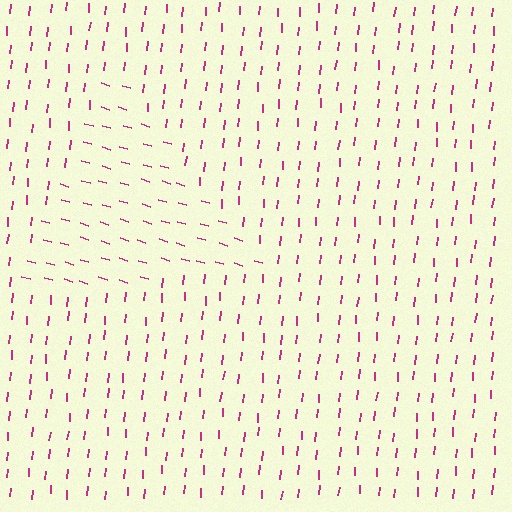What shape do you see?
I see a triangle.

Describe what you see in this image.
The image is filled with small magenta line segments. A triangle region in the image has lines oriented differently from the surrounding lines, creating a visible texture boundary.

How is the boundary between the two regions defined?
The boundary is defined purely by a change in line orientation (approximately 79 degrees difference). All lines are the same color and thickness.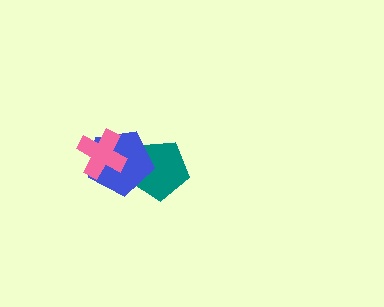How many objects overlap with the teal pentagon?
1 object overlaps with the teal pentagon.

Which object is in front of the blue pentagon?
The pink cross is in front of the blue pentagon.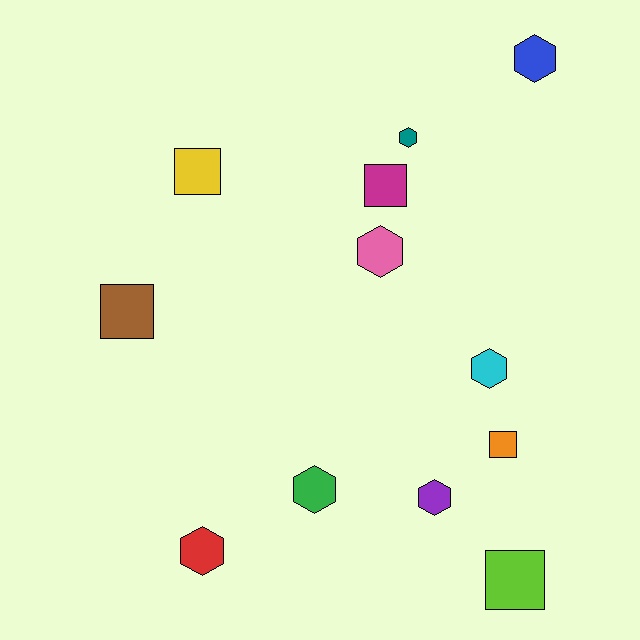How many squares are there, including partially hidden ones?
There are 5 squares.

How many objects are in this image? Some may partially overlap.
There are 12 objects.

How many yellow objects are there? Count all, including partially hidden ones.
There is 1 yellow object.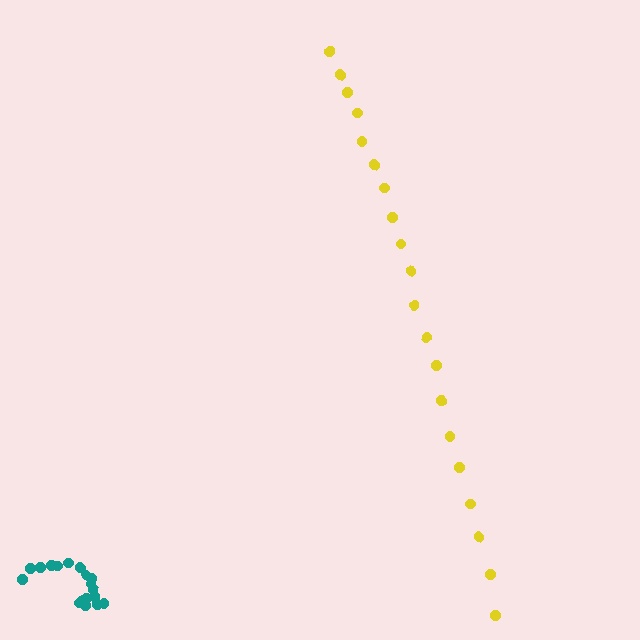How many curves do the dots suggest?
There are 2 distinct paths.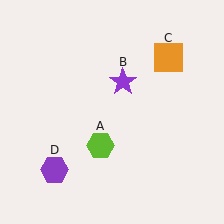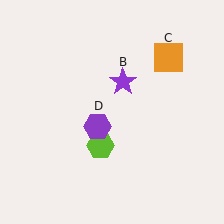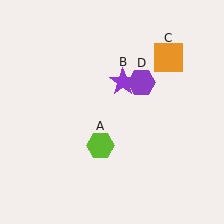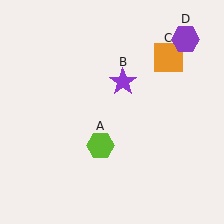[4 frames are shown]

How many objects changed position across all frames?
1 object changed position: purple hexagon (object D).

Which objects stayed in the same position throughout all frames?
Lime hexagon (object A) and purple star (object B) and orange square (object C) remained stationary.